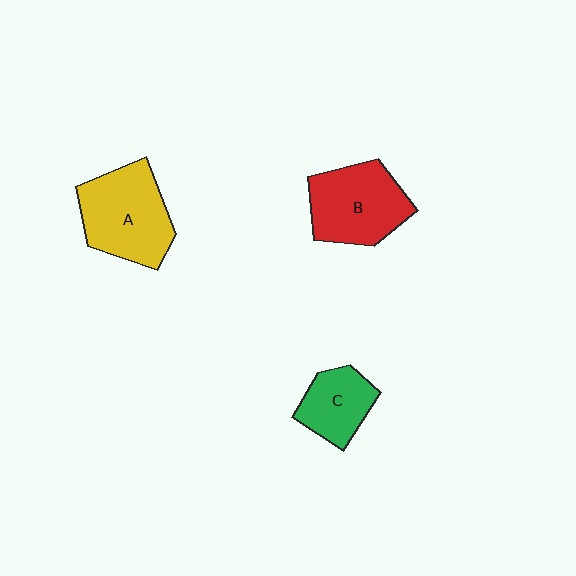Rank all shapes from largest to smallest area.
From largest to smallest: A (yellow), B (red), C (green).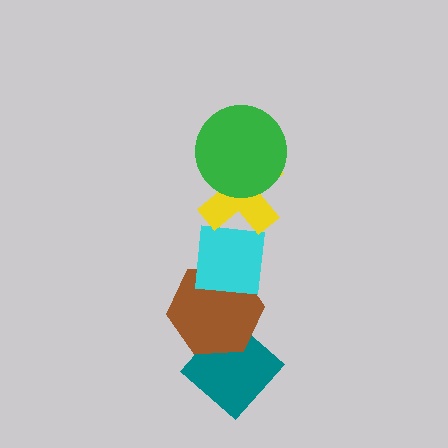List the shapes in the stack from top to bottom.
From top to bottom: the green circle, the yellow cross, the cyan square, the brown hexagon, the teal diamond.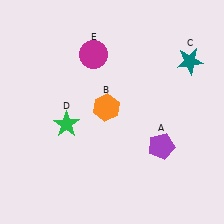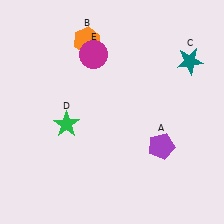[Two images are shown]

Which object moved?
The orange hexagon (B) moved up.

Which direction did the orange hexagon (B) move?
The orange hexagon (B) moved up.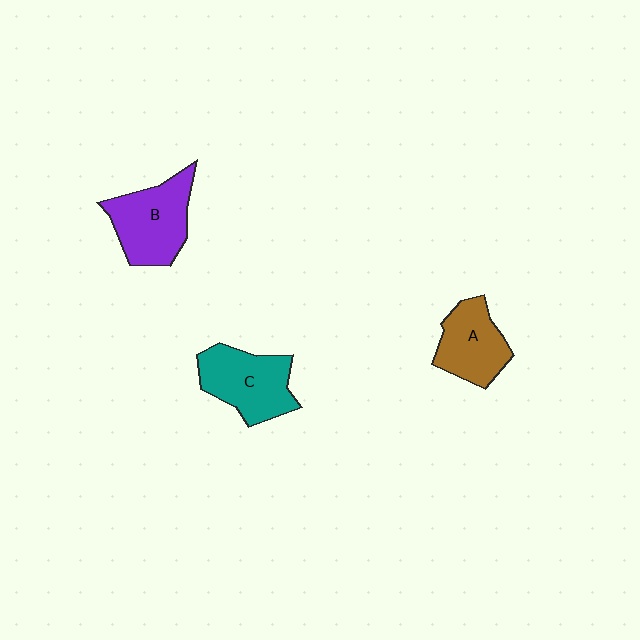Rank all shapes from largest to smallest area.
From largest to smallest: B (purple), C (teal), A (brown).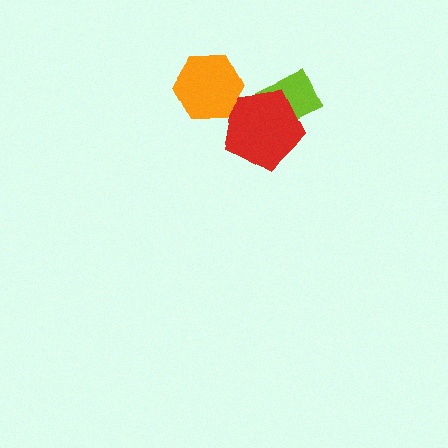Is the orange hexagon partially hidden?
No, no other shape covers it.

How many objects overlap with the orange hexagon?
1 object overlaps with the orange hexagon.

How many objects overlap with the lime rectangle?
1 object overlaps with the lime rectangle.